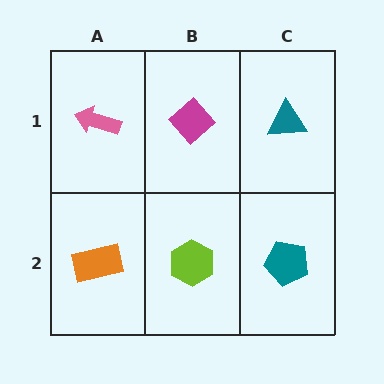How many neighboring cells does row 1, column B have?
3.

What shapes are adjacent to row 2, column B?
A magenta diamond (row 1, column B), an orange rectangle (row 2, column A), a teal pentagon (row 2, column C).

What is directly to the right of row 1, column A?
A magenta diamond.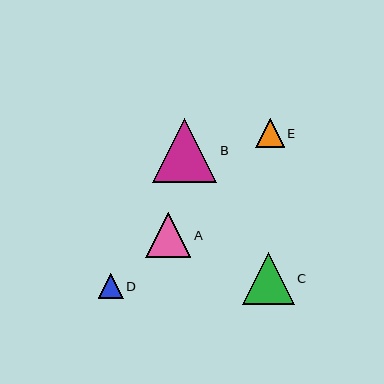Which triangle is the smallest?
Triangle D is the smallest with a size of approximately 25 pixels.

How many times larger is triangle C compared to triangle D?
Triangle C is approximately 2.1 times the size of triangle D.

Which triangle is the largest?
Triangle B is the largest with a size of approximately 64 pixels.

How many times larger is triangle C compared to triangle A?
Triangle C is approximately 1.2 times the size of triangle A.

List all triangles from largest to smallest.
From largest to smallest: B, C, A, E, D.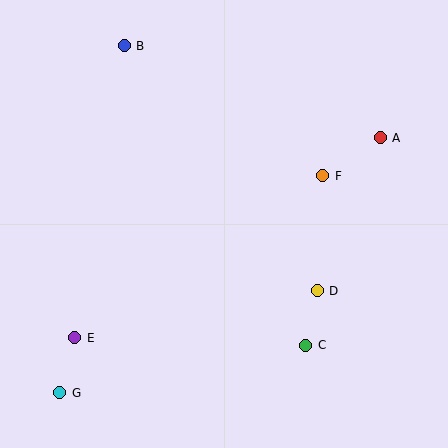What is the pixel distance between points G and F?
The distance between G and F is 341 pixels.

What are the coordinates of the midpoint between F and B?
The midpoint between F and B is at (224, 111).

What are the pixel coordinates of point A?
Point A is at (380, 138).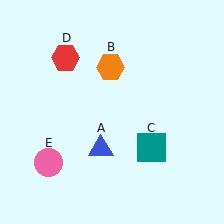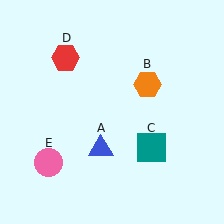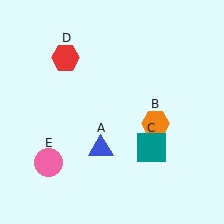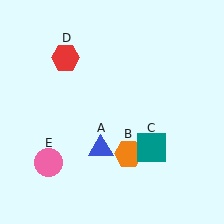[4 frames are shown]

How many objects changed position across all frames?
1 object changed position: orange hexagon (object B).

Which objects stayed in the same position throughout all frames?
Blue triangle (object A) and teal square (object C) and red hexagon (object D) and pink circle (object E) remained stationary.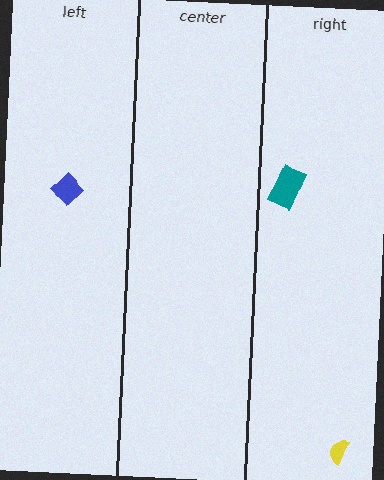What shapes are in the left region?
The blue diamond.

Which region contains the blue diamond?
The left region.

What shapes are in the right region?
The yellow semicircle, the teal rectangle.